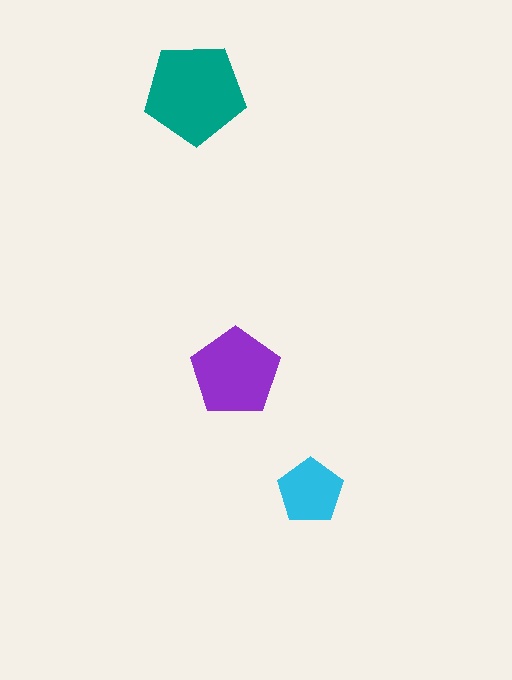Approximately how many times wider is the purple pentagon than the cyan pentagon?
About 1.5 times wider.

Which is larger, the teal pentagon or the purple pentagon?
The teal one.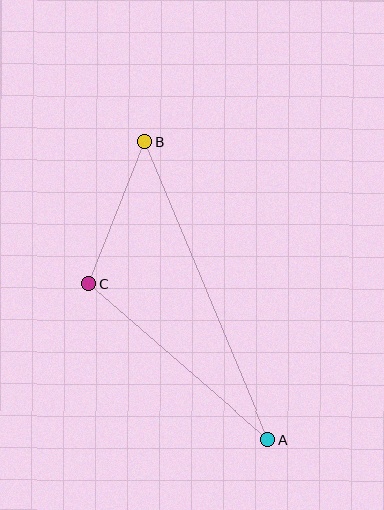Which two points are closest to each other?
Points B and C are closest to each other.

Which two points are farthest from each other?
Points A and B are farthest from each other.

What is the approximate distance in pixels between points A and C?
The distance between A and C is approximately 238 pixels.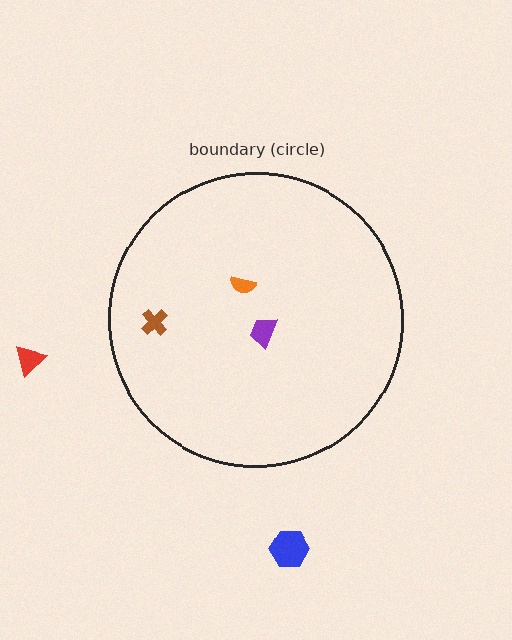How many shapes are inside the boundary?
3 inside, 2 outside.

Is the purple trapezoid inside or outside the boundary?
Inside.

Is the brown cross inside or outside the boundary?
Inside.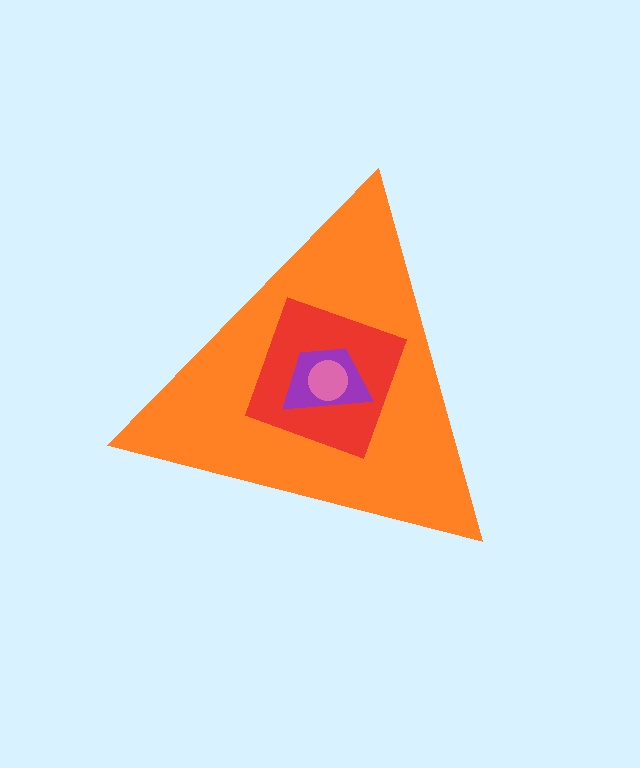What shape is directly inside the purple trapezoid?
The pink circle.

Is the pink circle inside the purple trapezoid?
Yes.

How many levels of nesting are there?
4.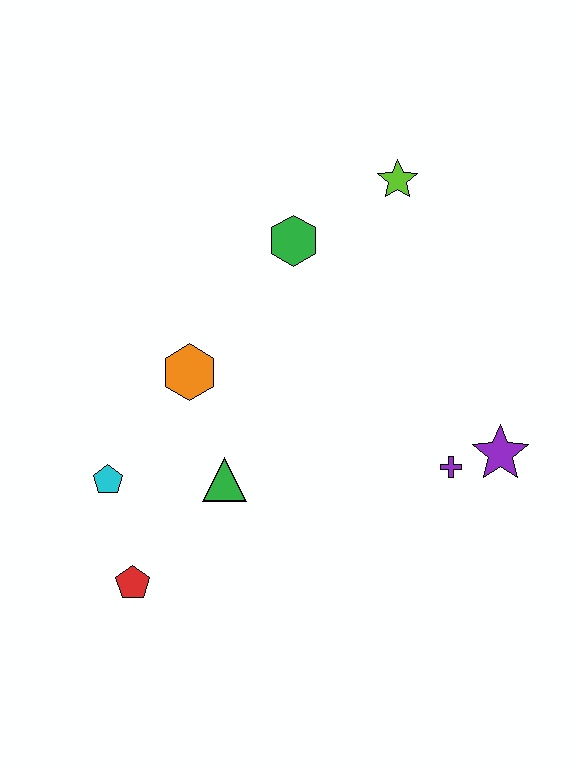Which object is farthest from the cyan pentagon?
The lime star is farthest from the cyan pentagon.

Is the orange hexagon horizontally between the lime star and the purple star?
No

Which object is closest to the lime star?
The green hexagon is closest to the lime star.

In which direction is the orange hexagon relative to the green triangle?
The orange hexagon is above the green triangle.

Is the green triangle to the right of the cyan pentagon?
Yes